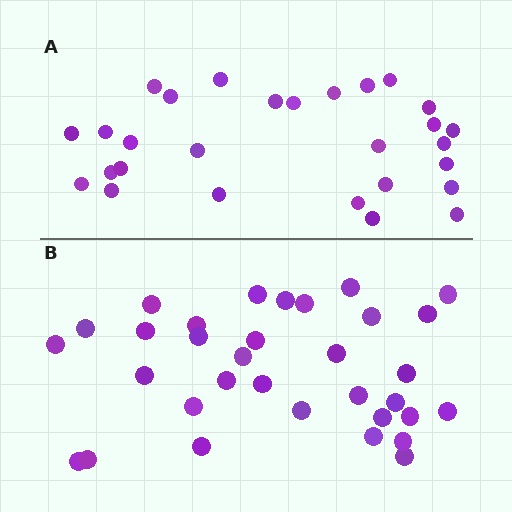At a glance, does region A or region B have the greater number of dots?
Region B (the bottom region) has more dots.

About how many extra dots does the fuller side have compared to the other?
Region B has about 5 more dots than region A.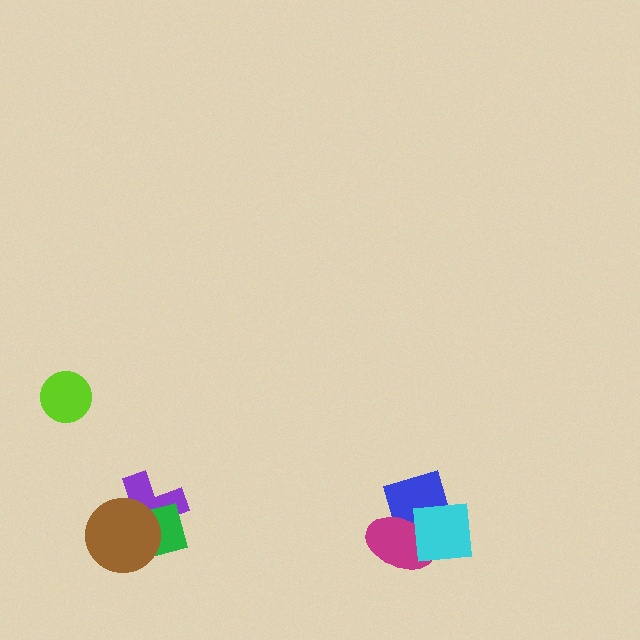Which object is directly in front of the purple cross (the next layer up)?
The green square is directly in front of the purple cross.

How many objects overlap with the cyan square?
2 objects overlap with the cyan square.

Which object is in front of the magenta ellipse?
The cyan square is in front of the magenta ellipse.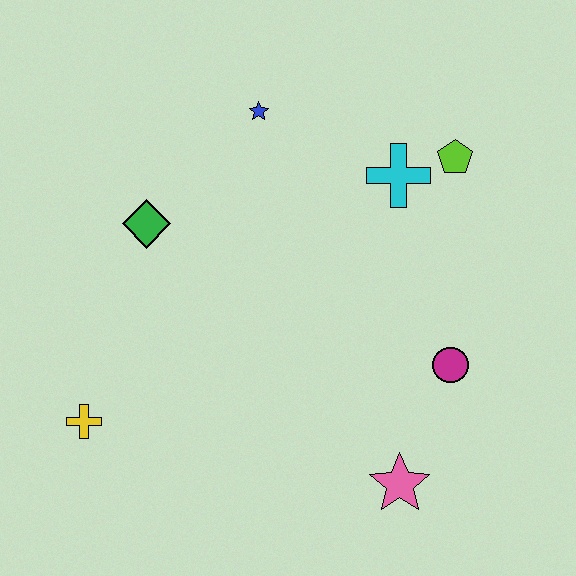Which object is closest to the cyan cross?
The lime pentagon is closest to the cyan cross.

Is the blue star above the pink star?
Yes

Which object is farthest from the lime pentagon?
The yellow cross is farthest from the lime pentagon.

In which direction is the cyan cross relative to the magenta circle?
The cyan cross is above the magenta circle.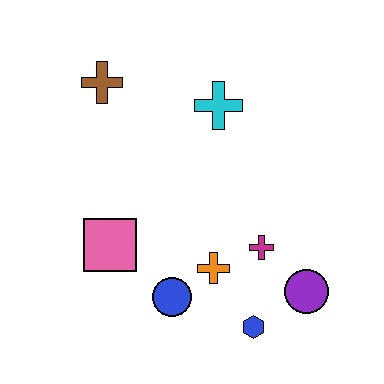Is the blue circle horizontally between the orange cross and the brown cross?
Yes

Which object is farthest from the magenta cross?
The brown cross is farthest from the magenta cross.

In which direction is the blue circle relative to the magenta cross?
The blue circle is to the left of the magenta cross.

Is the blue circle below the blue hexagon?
No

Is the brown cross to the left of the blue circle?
Yes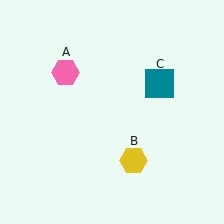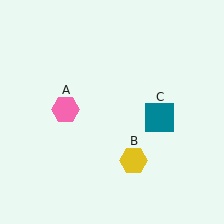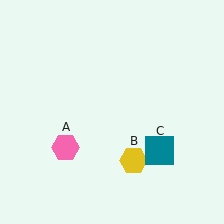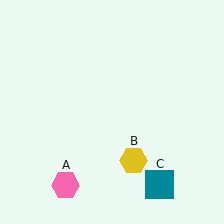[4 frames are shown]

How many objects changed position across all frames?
2 objects changed position: pink hexagon (object A), teal square (object C).